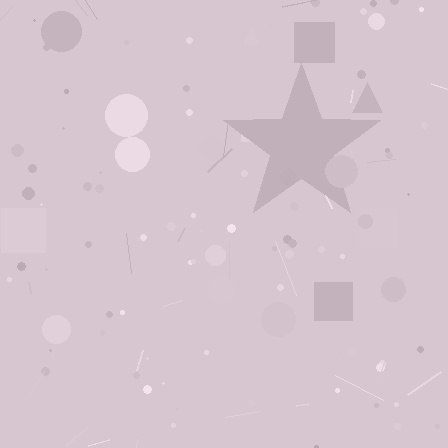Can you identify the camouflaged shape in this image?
The camouflaged shape is a star.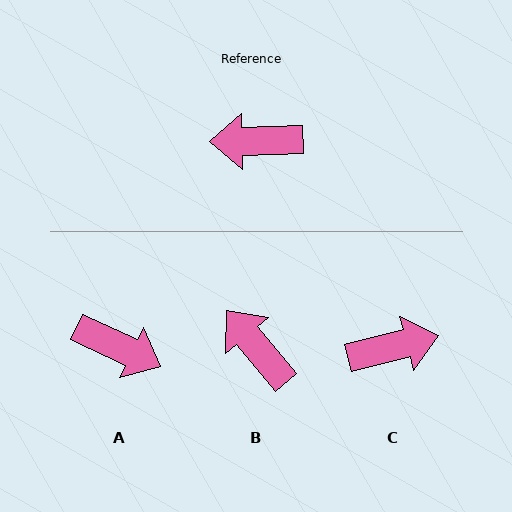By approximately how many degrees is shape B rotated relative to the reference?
Approximately 52 degrees clockwise.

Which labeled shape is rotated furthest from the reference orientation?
C, about 167 degrees away.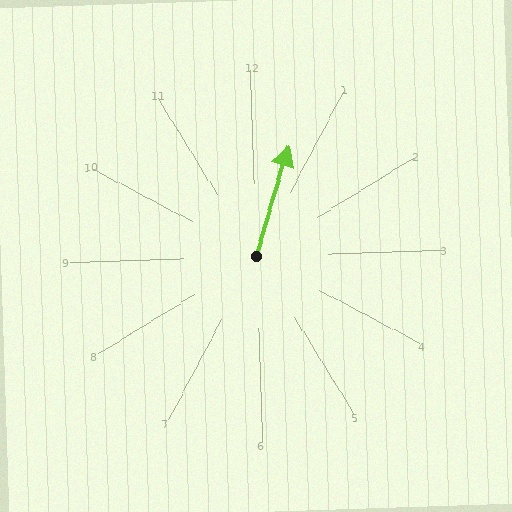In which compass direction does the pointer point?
North.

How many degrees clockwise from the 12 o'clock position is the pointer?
Approximately 18 degrees.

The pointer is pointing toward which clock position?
Roughly 1 o'clock.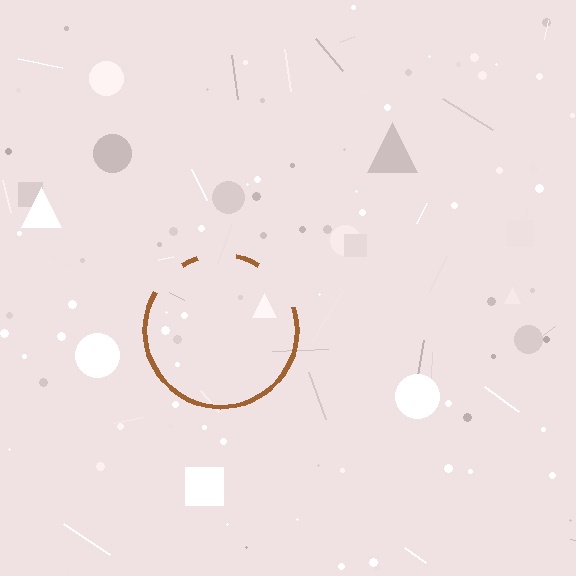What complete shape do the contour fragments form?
The contour fragments form a circle.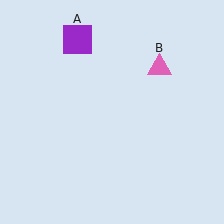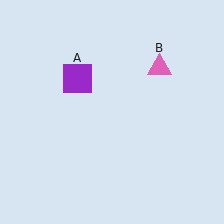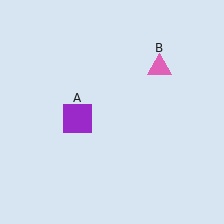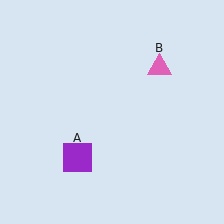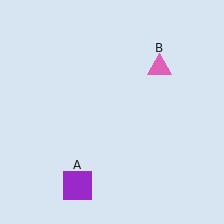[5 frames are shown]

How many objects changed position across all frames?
1 object changed position: purple square (object A).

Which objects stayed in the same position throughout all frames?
Pink triangle (object B) remained stationary.